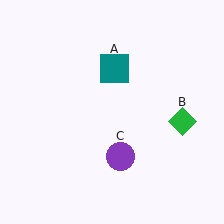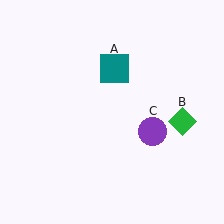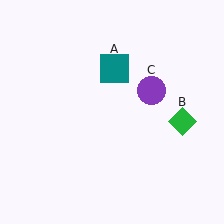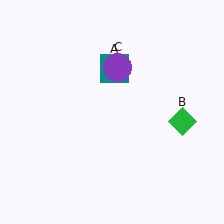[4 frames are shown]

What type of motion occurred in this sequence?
The purple circle (object C) rotated counterclockwise around the center of the scene.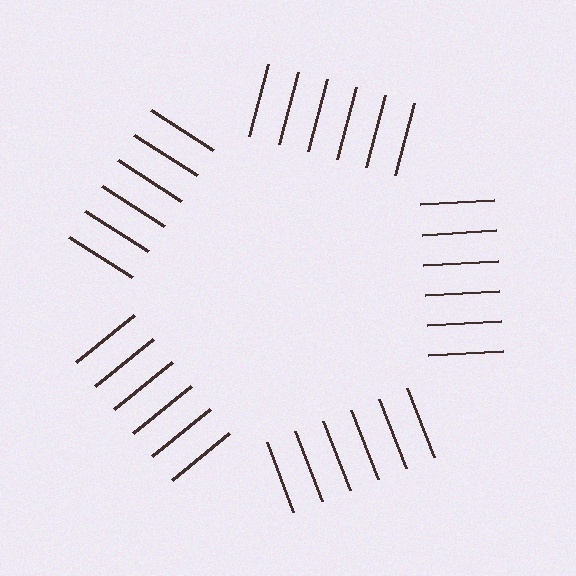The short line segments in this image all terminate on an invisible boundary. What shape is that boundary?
An illusory pentagon — the line segments terminate on its edges but no continuous stroke is drawn.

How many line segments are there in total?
30 — 6 along each of the 5 edges.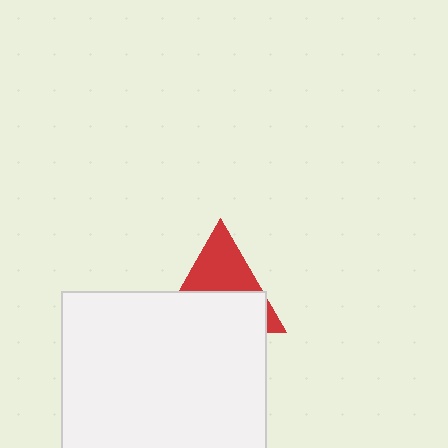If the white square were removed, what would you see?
You would see the complete red triangle.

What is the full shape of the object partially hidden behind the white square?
The partially hidden object is a red triangle.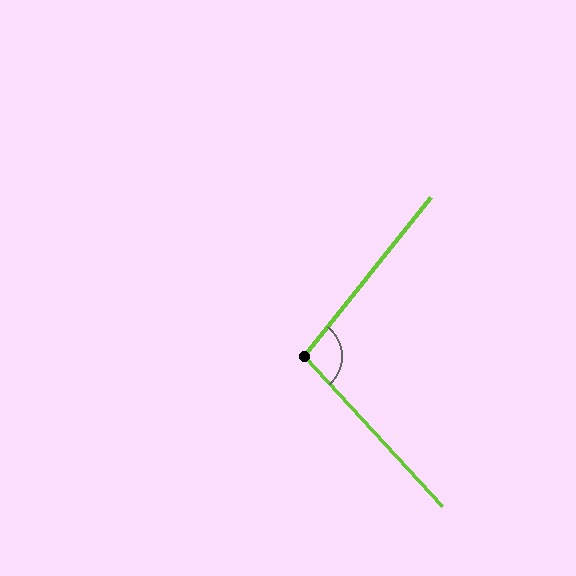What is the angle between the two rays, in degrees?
Approximately 99 degrees.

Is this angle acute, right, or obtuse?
It is obtuse.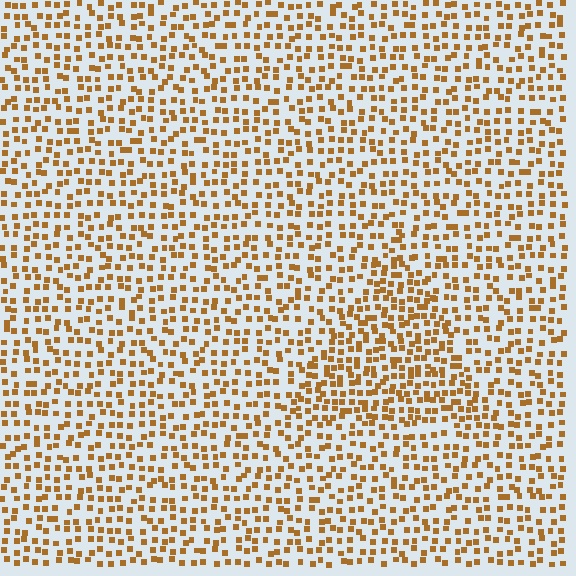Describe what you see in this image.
The image contains small brown elements arranged at two different densities. A triangle-shaped region is visible where the elements are more densely packed than the surrounding area.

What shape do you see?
I see a triangle.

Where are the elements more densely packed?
The elements are more densely packed inside the triangle boundary.